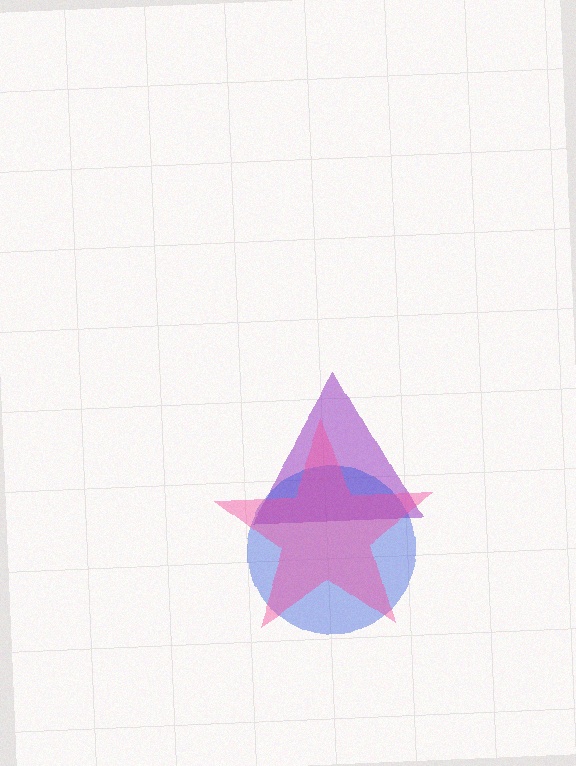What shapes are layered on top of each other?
The layered shapes are: a purple triangle, a blue circle, a pink star.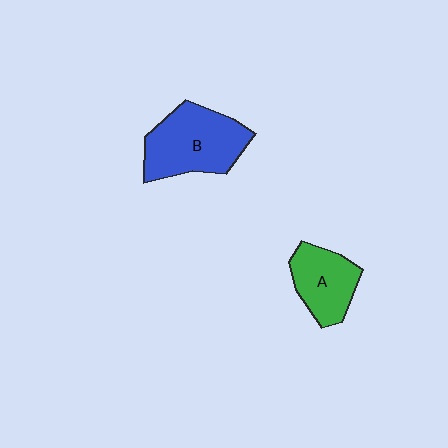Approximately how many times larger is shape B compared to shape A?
Approximately 1.5 times.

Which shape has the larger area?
Shape B (blue).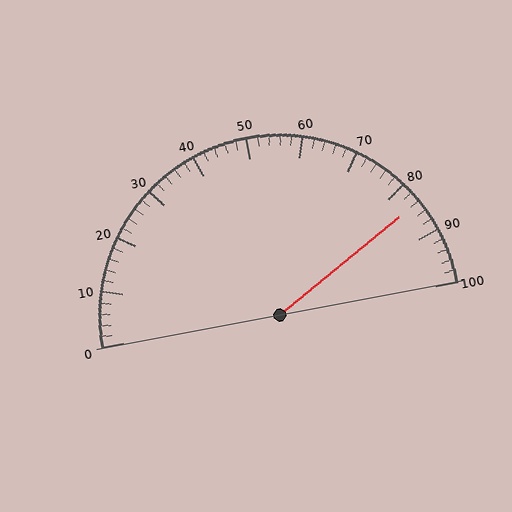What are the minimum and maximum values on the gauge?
The gauge ranges from 0 to 100.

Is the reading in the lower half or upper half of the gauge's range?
The reading is in the upper half of the range (0 to 100).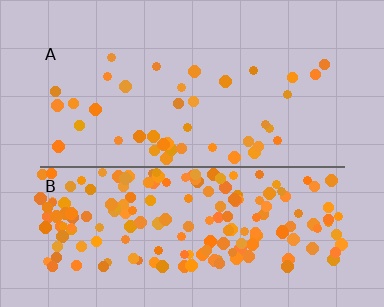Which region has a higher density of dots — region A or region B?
B (the bottom).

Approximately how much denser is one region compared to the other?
Approximately 4.5× — region B over region A.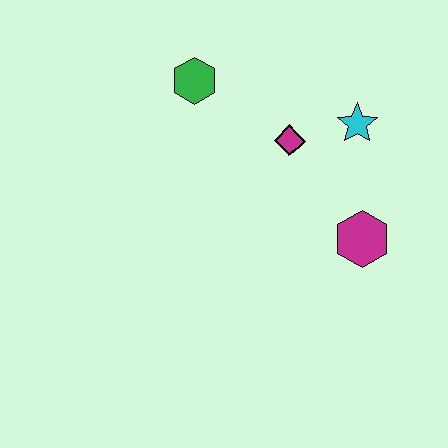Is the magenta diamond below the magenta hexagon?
No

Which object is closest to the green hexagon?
The magenta diamond is closest to the green hexagon.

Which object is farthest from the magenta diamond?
The magenta hexagon is farthest from the magenta diamond.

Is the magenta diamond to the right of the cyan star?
No